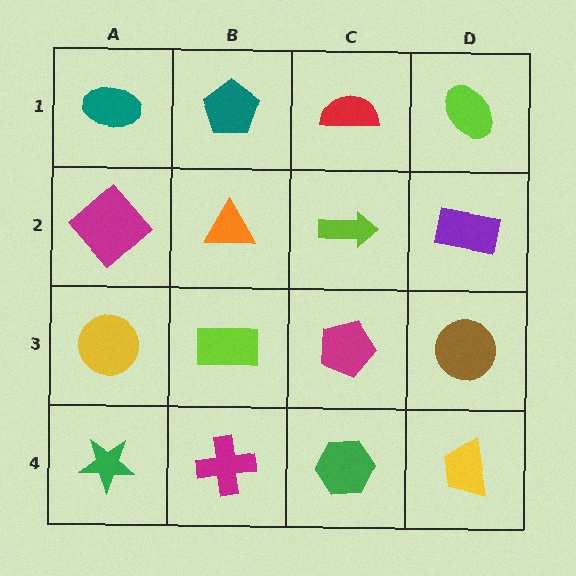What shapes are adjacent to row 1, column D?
A purple rectangle (row 2, column D), a red semicircle (row 1, column C).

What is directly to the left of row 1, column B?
A teal ellipse.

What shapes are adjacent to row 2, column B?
A teal pentagon (row 1, column B), a lime rectangle (row 3, column B), a magenta diamond (row 2, column A), a lime arrow (row 2, column C).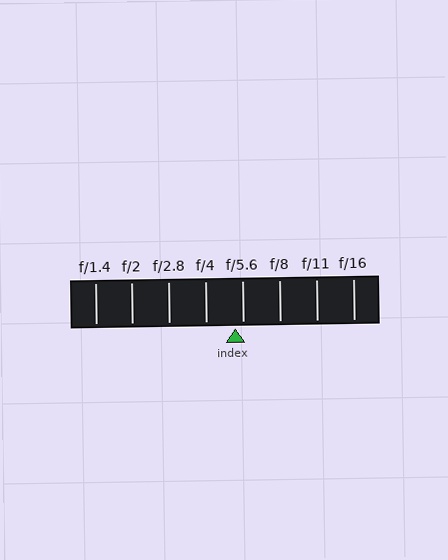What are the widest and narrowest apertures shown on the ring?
The widest aperture shown is f/1.4 and the narrowest is f/16.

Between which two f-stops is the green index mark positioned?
The index mark is between f/4 and f/5.6.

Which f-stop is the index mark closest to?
The index mark is closest to f/5.6.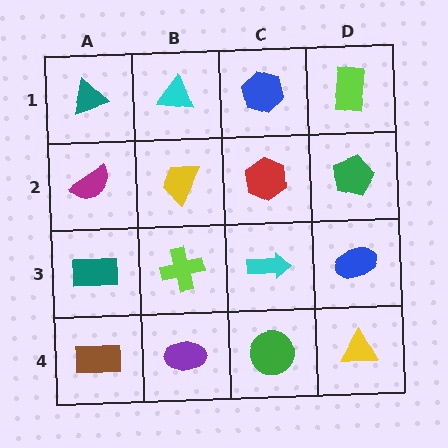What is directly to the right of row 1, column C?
A lime rectangle.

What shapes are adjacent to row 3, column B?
A yellow trapezoid (row 2, column B), a purple ellipse (row 4, column B), a teal rectangle (row 3, column A), a cyan arrow (row 3, column C).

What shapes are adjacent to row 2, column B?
A cyan triangle (row 1, column B), a lime cross (row 3, column B), a magenta semicircle (row 2, column A), a red hexagon (row 2, column C).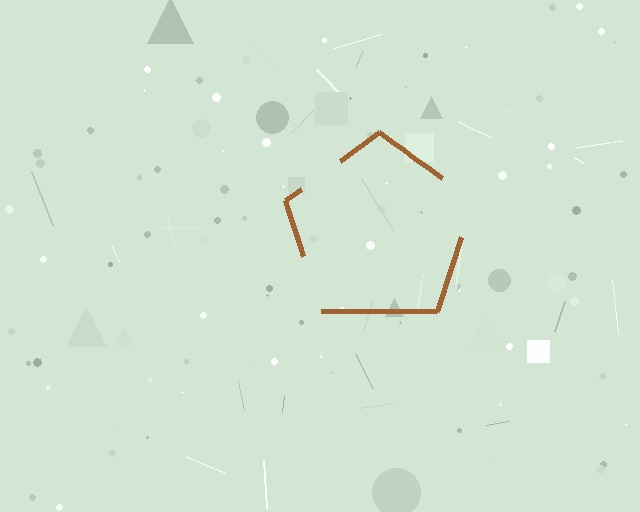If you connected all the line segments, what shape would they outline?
They would outline a pentagon.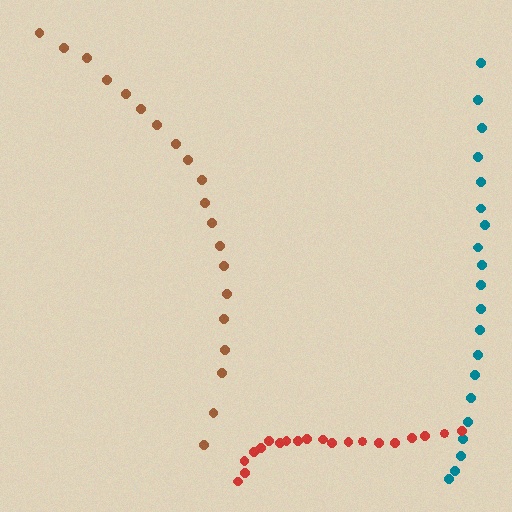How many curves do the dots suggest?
There are 3 distinct paths.